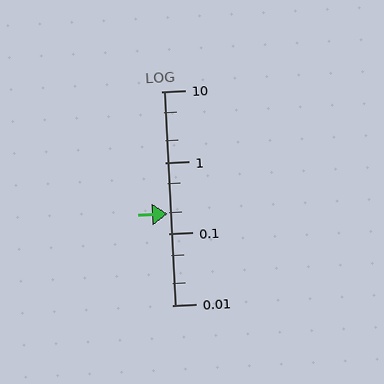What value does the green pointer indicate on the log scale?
The pointer indicates approximately 0.19.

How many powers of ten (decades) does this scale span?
The scale spans 3 decades, from 0.01 to 10.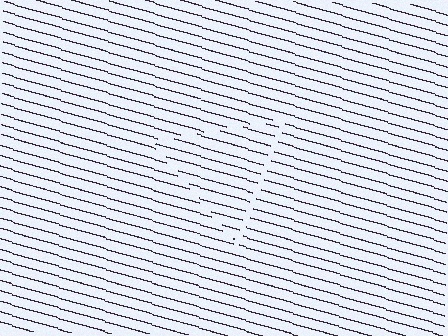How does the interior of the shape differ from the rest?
The interior of the shape contains the same grating, shifted by half a period — the contour is defined by the phase discontinuity where line-ends from the inner and outer gratings abut.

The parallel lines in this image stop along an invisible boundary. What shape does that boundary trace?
An illusory triangle. The interior of the shape contains the same grating, shifted by half a period — the contour is defined by the phase discontinuity where line-ends from the inner and outer gratings abut.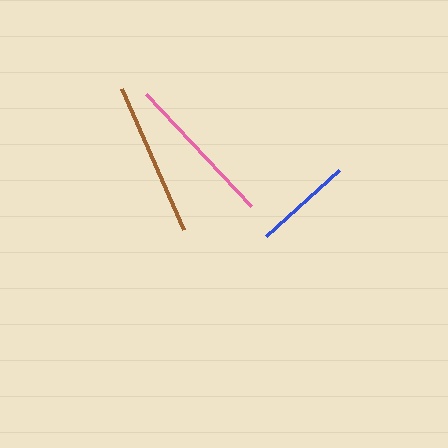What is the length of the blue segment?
The blue segment is approximately 98 pixels long.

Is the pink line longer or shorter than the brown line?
The brown line is longer than the pink line.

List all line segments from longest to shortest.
From longest to shortest: brown, pink, blue.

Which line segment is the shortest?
The blue line is the shortest at approximately 98 pixels.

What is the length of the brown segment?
The brown segment is approximately 154 pixels long.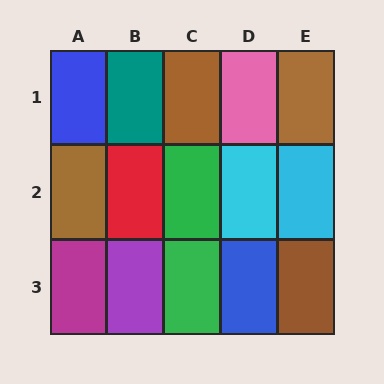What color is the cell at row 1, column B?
Teal.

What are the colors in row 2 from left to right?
Brown, red, green, cyan, cyan.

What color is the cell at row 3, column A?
Magenta.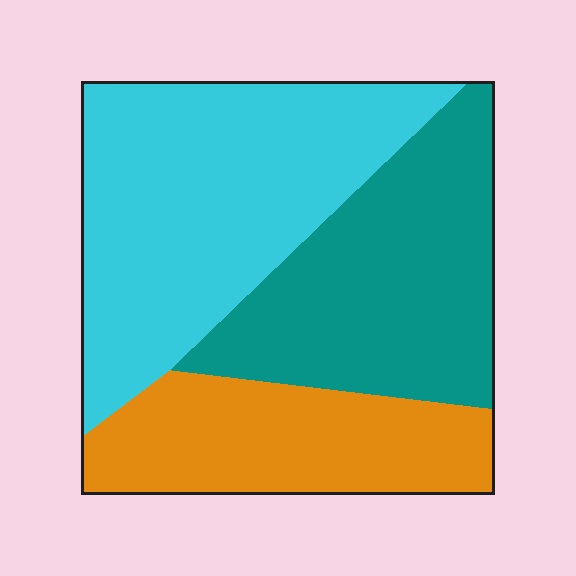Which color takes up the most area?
Cyan, at roughly 40%.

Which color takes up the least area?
Orange, at roughly 25%.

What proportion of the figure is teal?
Teal takes up between a sixth and a third of the figure.